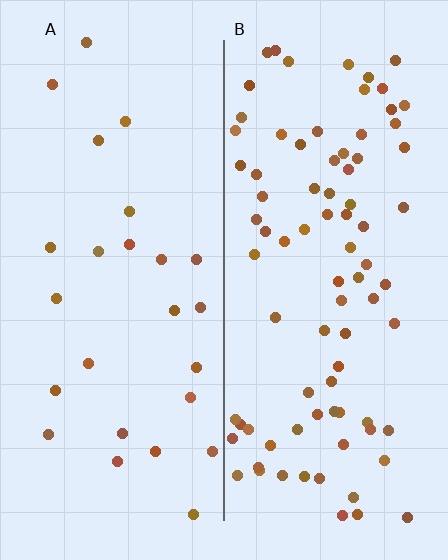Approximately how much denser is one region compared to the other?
Approximately 3.3× — region B over region A.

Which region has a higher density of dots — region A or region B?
B (the right).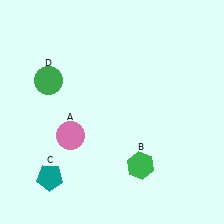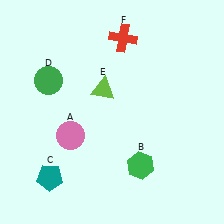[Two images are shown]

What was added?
A lime triangle (E), a red cross (F) were added in Image 2.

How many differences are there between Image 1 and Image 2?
There are 2 differences between the two images.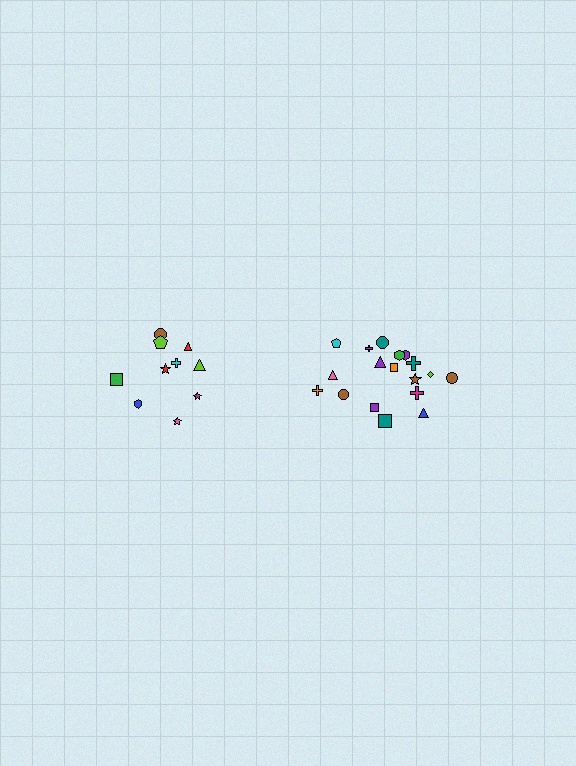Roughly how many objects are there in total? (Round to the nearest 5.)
Roughly 30 objects in total.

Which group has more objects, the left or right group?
The right group.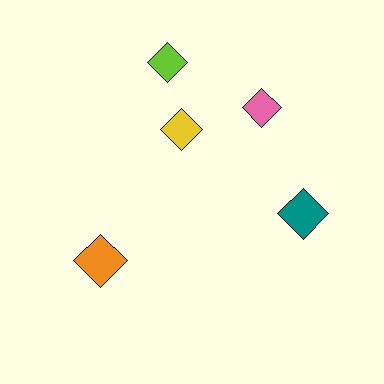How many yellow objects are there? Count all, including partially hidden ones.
There is 1 yellow object.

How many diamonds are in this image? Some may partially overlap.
There are 5 diamonds.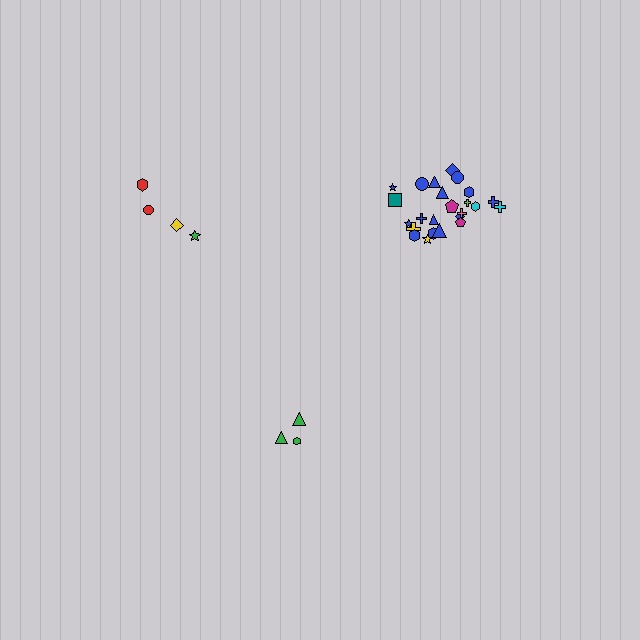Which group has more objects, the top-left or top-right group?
The top-right group.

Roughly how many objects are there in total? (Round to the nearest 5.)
Roughly 30 objects in total.